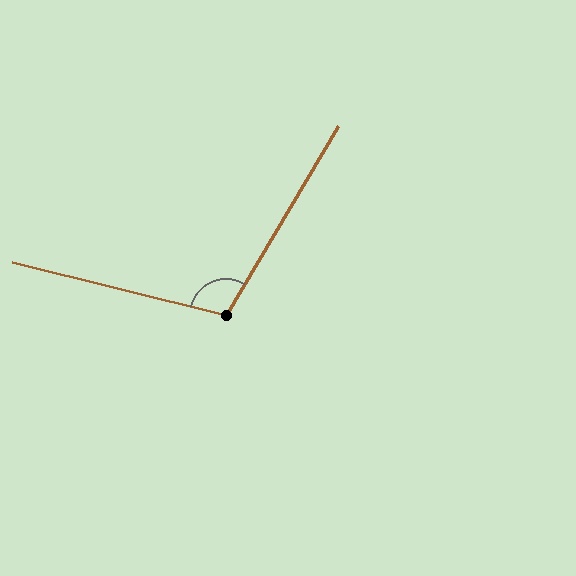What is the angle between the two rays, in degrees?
Approximately 107 degrees.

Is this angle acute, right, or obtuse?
It is obtuse.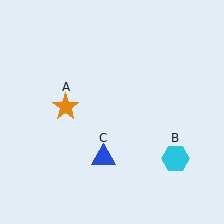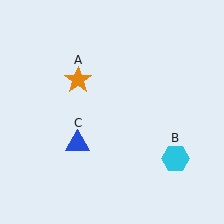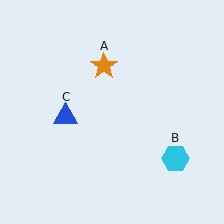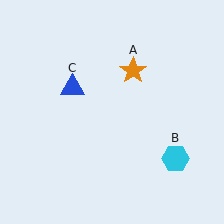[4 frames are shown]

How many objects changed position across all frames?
2 objects changed position: orange star (object A), blue triangle (object C).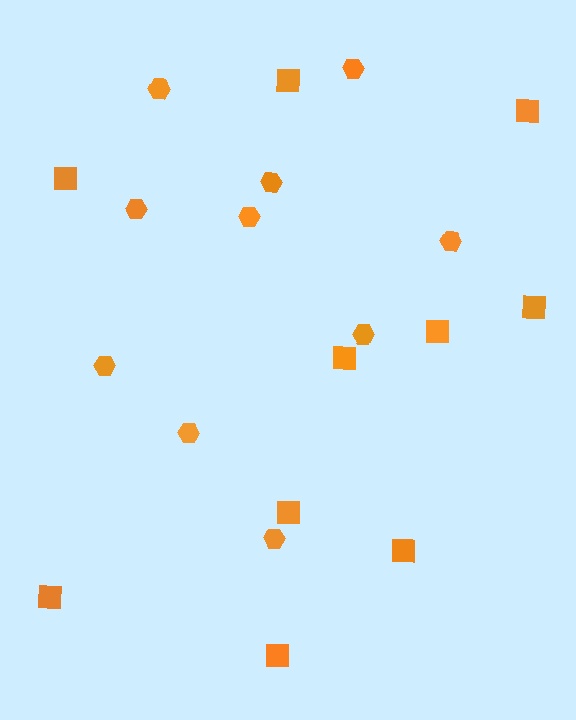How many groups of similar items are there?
There are 2 groups: one group of squares (10) and one group of hexagons (10).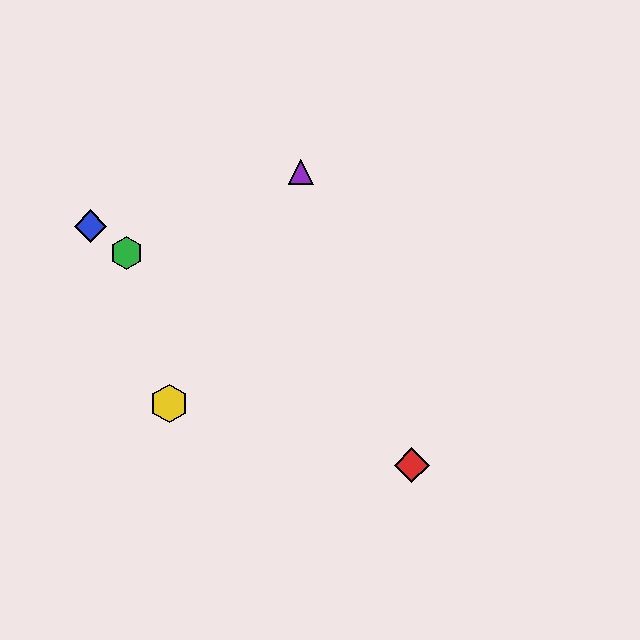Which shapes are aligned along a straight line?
The red diamond, the blue diamond, the green hexagon are aligned along a straight line.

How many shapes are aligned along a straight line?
3 shapes (the red diamond, the blue diamond, the green hexagon) are aligned along a straight line.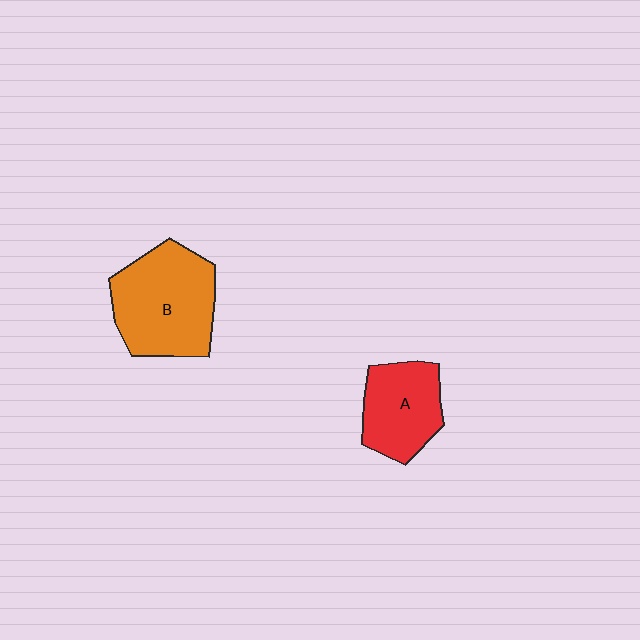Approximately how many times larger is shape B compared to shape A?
Approximately 1.5 times.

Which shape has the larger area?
Shape B (orange).